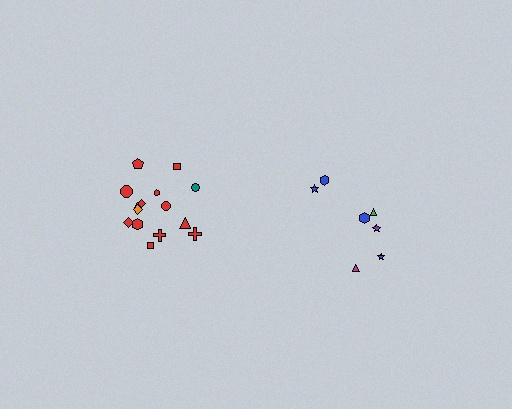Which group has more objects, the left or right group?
The left group.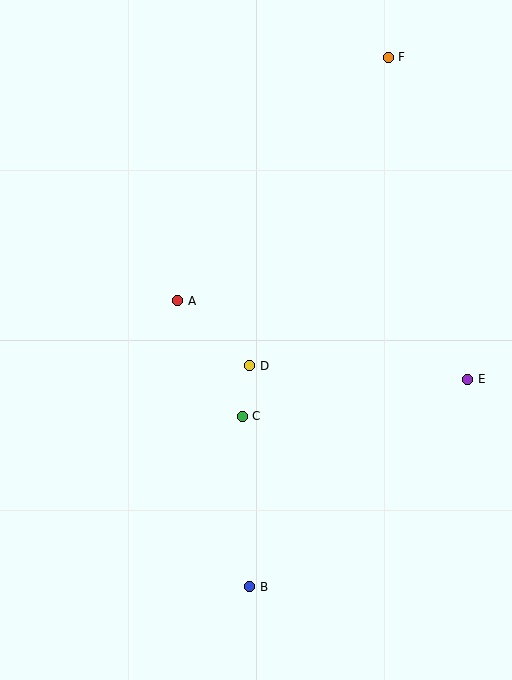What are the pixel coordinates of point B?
Point B is at (250, 587).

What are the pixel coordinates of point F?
Point F is at (388, 57).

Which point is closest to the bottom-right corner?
Point B is closest to the bottom-right corner.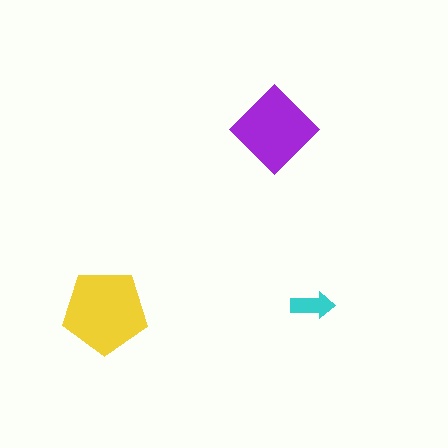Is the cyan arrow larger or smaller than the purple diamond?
Smaller.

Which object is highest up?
The purple diamond is topmost.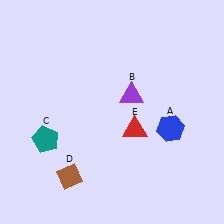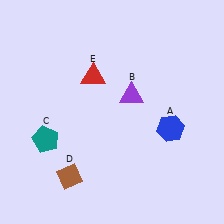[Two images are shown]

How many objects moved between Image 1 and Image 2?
1 object moved between the two images.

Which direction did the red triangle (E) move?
The red triangle (E) moved up.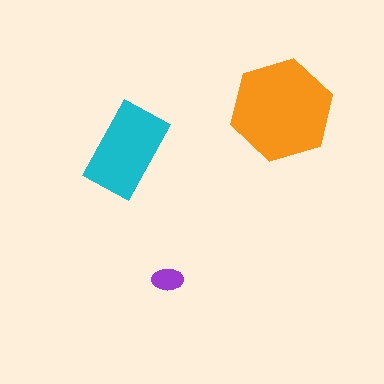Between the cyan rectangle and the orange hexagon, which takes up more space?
The orange hexagon.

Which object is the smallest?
The purple ellipse.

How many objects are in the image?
There are 3 objects in the image.